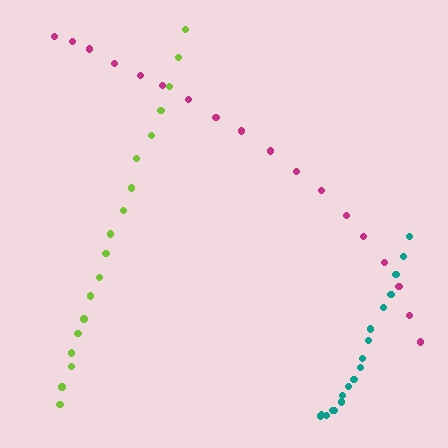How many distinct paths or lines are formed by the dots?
There are 3 distinct paths.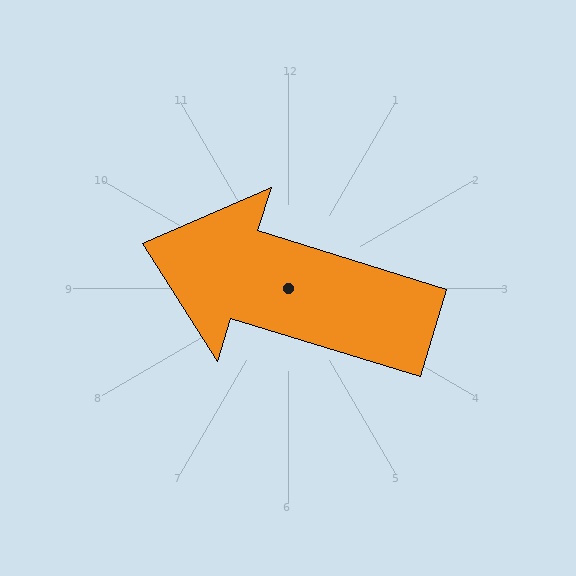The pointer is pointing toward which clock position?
Roughly 10 o'clock.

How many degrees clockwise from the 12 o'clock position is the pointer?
Approximately 287 degrees.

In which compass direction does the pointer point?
West.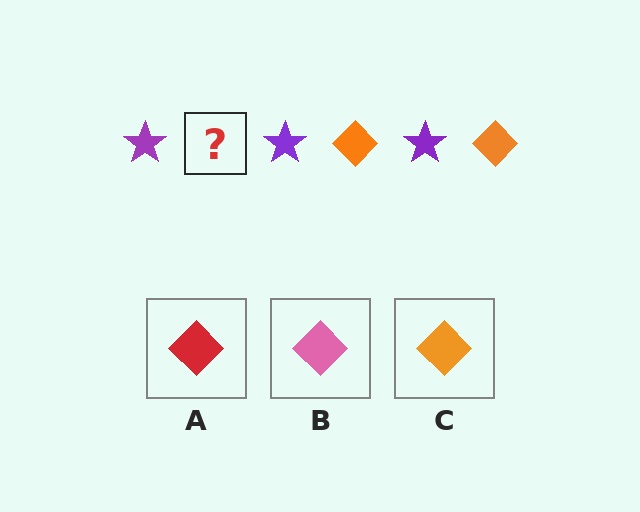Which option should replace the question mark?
Option C.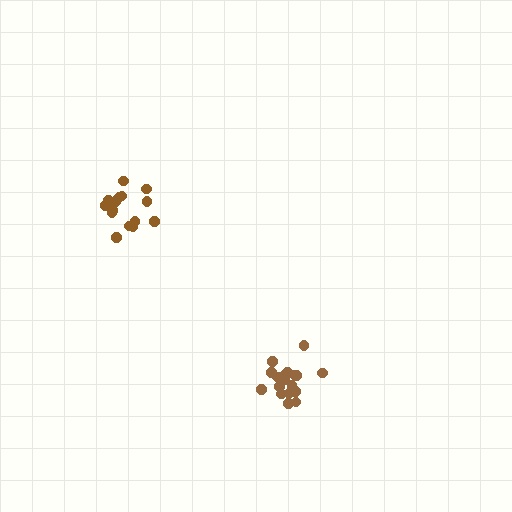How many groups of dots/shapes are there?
There are 2 groups.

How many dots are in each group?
Group 1: 18 dots, Group 2: 15 dots (33 total).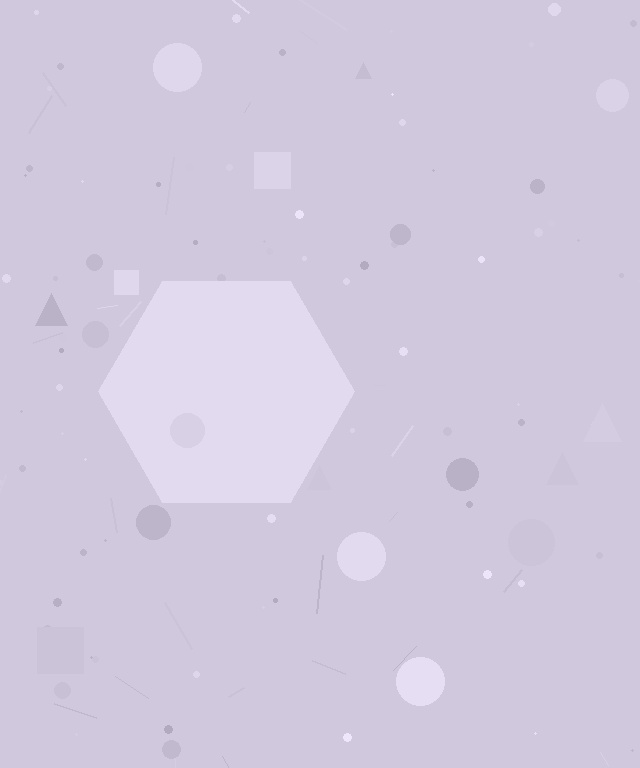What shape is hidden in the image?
A hexagon is hidden in the image.